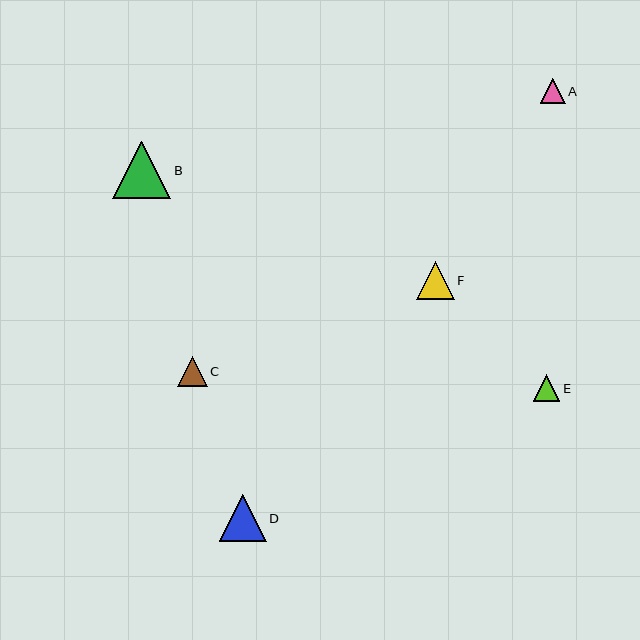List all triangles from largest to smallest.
From largest to smallest: B, D, F, C, E, A.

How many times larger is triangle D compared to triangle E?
Triangle D is approximately 1.8 times the size of triangle E.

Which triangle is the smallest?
Triangle A is the smallest with a size of approximately 25 pixels.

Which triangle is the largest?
Triangle B is the largest with a size of approximately 58 pixels.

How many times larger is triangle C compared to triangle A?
Triangle C is approximately 1.2 times the size of triangle A.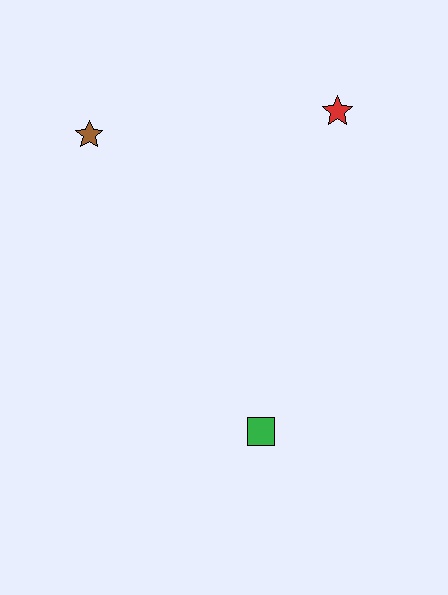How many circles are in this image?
There are no circles.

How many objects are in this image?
There are 3 objects.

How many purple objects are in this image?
There are no purple objects.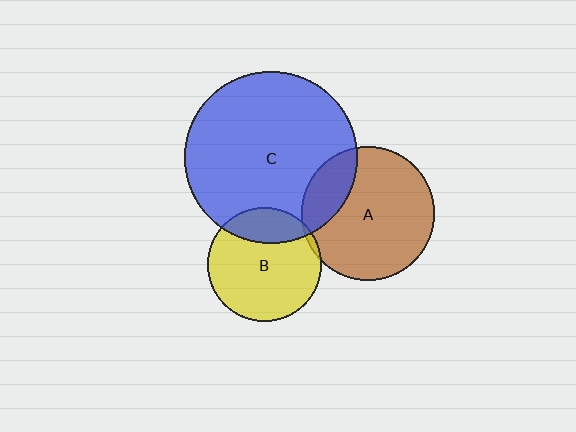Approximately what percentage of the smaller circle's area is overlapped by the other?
Approximately 5%.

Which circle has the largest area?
Circle C (blue).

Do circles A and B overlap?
Yes.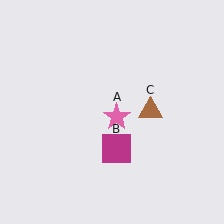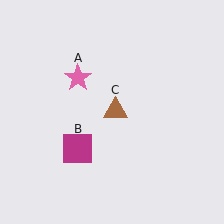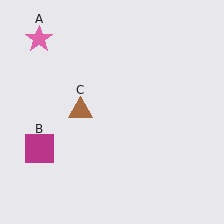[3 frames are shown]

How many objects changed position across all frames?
3 objects changed position: pink star (object A), magenta square (object B), brown triangle (object C).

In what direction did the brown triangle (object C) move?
The brown triangle (object C) moved left.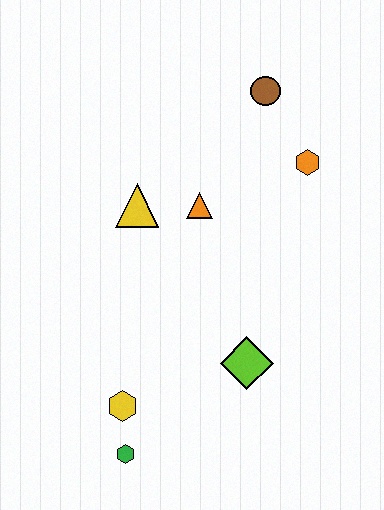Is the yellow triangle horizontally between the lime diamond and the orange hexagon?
No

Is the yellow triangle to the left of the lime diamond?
Yes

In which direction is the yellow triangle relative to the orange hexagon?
The yellow triangle is to the left of the orange hexagon.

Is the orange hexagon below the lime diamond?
No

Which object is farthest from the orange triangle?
The green hexagon is farthest from the orange triangle.